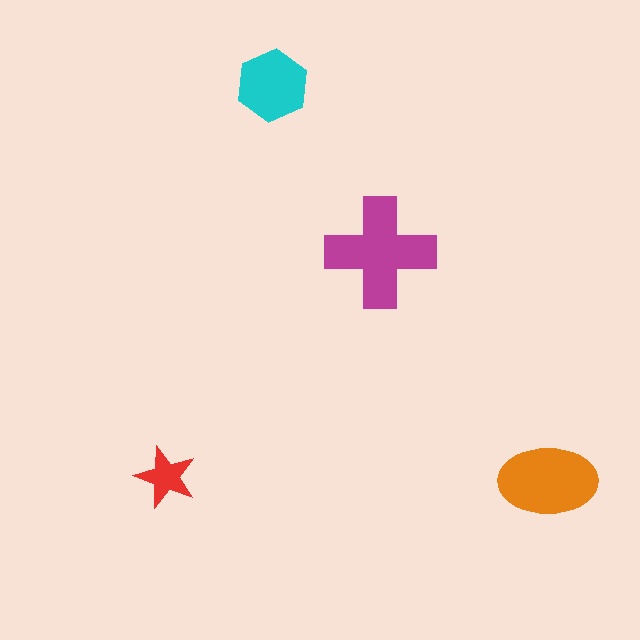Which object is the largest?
The magenta cross.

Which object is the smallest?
The red star.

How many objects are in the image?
There are 4 objects in the image.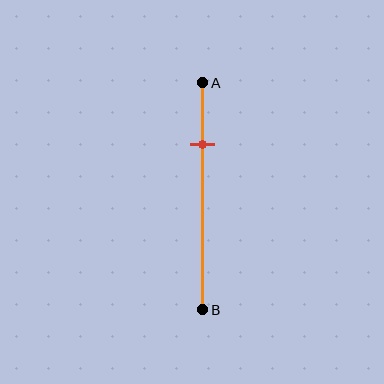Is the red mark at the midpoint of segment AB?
No, the mark is at about 25% from A, not at the 50% midpoint.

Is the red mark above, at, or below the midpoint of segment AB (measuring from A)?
The red mark is above the midpoint of segment AB.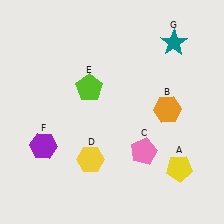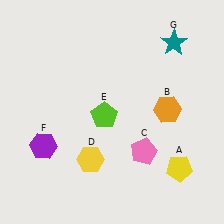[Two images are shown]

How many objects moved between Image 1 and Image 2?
1 object moved between the two images.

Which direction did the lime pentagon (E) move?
The lime pentagon (E) moved down.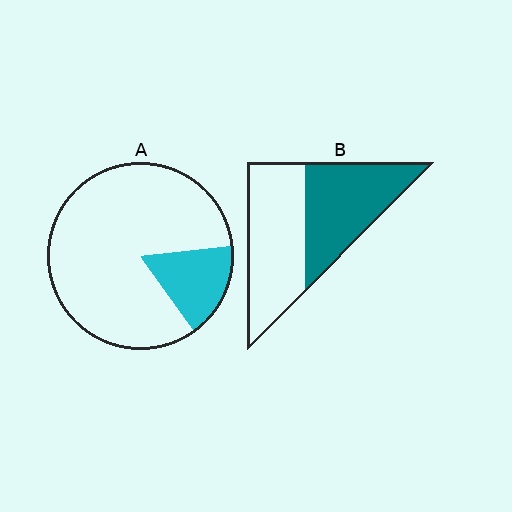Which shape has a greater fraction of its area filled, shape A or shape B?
Shape B.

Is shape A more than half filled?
No.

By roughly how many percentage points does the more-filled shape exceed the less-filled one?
By roughly 30 percentage points (B over A).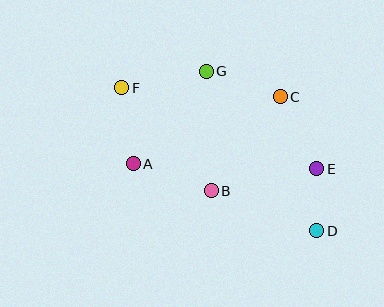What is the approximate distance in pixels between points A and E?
The distance between A and E is approximately 184 pixels.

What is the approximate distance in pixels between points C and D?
The distance between C and D is approximately 139 pixels.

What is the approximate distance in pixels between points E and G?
The distance between E and G is approximately 148 pixels.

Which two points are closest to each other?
Points D and E are closest to each other.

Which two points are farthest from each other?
Points D and F are farthest from each other.